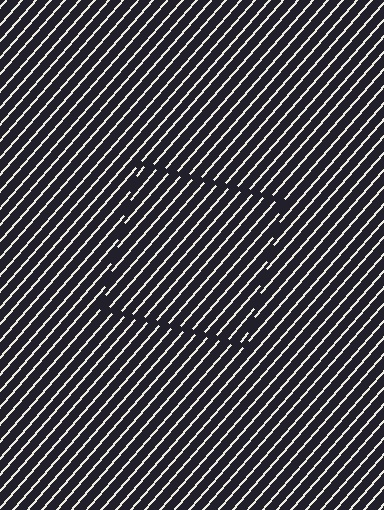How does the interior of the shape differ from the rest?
The interior of the shape contains the same grating, shifted by half a period — the contour is defined by the phase discontinuity where line-ends from the inner and outer gratings abut.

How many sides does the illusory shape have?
4 sides — the line-ends trace a square.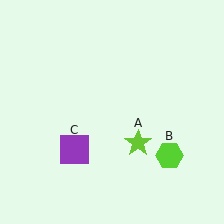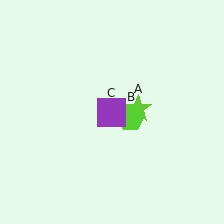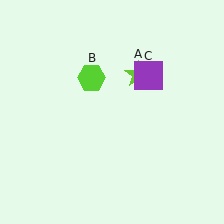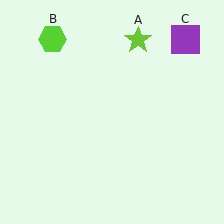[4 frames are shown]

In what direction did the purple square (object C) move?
The purple square (object C) moved up and to the right.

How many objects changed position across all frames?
3 objects changed position: lime star (object A), lime hexagon (object B), purple square (object C).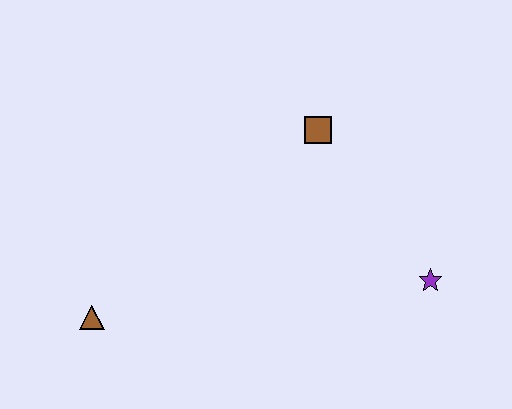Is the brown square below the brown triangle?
No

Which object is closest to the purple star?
The brown square is closest to the purple star.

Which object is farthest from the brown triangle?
The purple star is farthest from the brown triangle.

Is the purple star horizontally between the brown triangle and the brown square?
No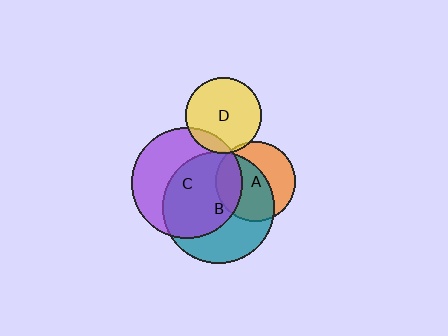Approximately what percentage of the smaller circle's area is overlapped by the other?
Approximately 15%.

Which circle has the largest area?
Circle B (teal).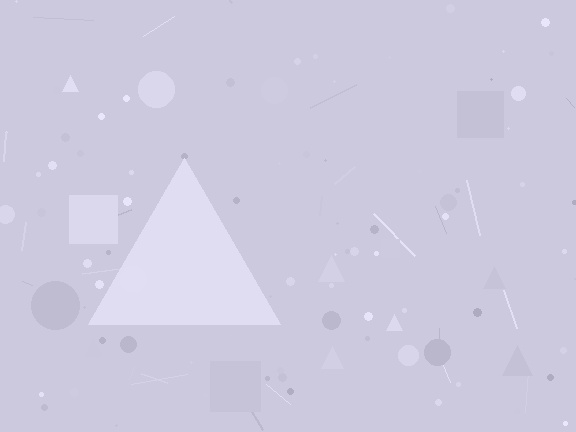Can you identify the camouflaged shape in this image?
The camouflaged shape is a triangle.